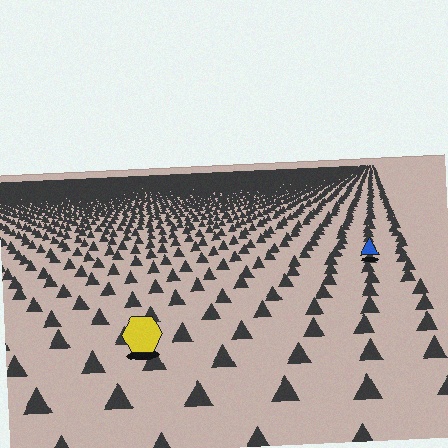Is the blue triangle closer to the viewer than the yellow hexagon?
No. The yellow hexagon is closer — you can tell from the texture gradient: the ground texture is coarser near it.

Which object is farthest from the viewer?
The blue triangle is farthest from the viewer. It appears smaller and the ground texture around it is denser.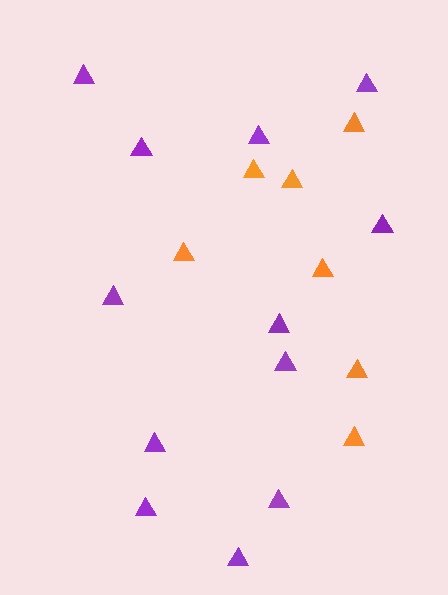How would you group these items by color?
There are 2 groups: one group of purple triangles (12) and one group of orange triangles (7).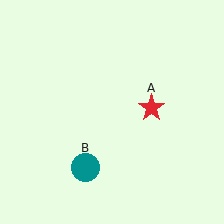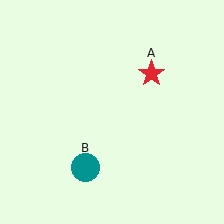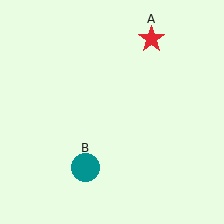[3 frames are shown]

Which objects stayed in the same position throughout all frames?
Teal circle (object B) remained stationary.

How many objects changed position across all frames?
1 object changed position: red star (object A).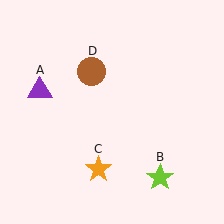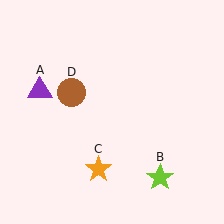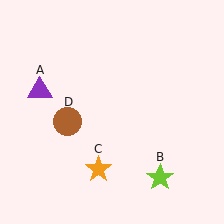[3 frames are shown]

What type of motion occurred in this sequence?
The brown circle (object D) rotated counterclockwise around the center of the scene.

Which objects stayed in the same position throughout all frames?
Purple triangle (object A) and lime star (object B) and orange star (object C) remained stationary.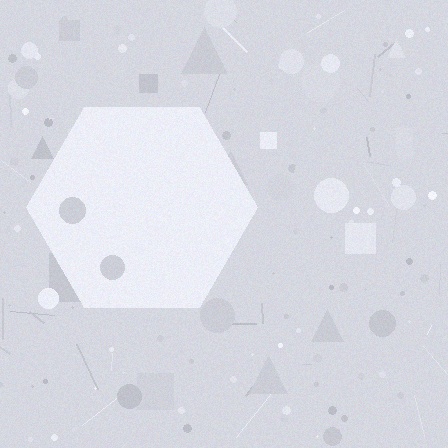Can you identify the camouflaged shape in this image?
The camouflaged shape is a hexagon.